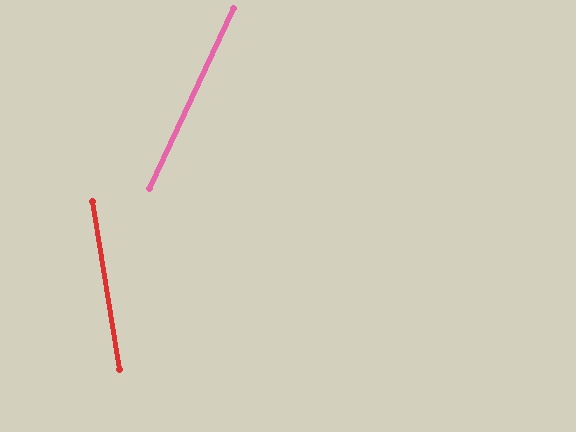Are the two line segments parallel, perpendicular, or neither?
Neither parallel nor perpendicular — they differ by about 34°.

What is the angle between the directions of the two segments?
Approximately 34 degrees.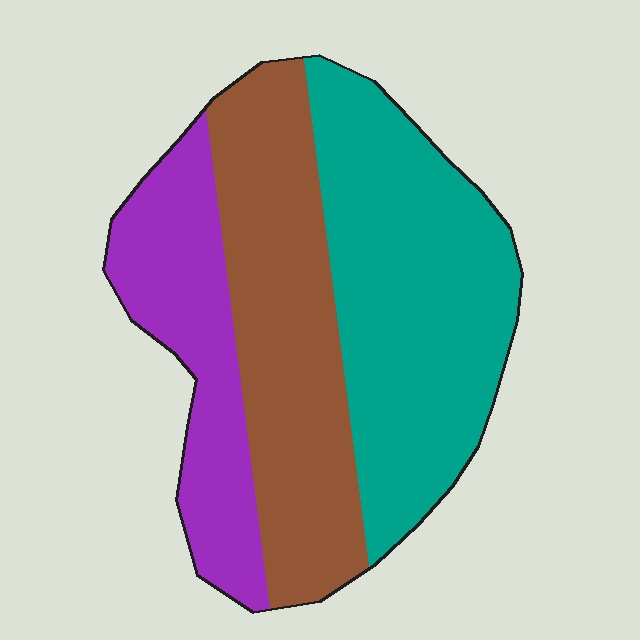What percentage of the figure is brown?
Brown covers 35% of the figure.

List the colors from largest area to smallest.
From largest to smallest: teal, brown, purple.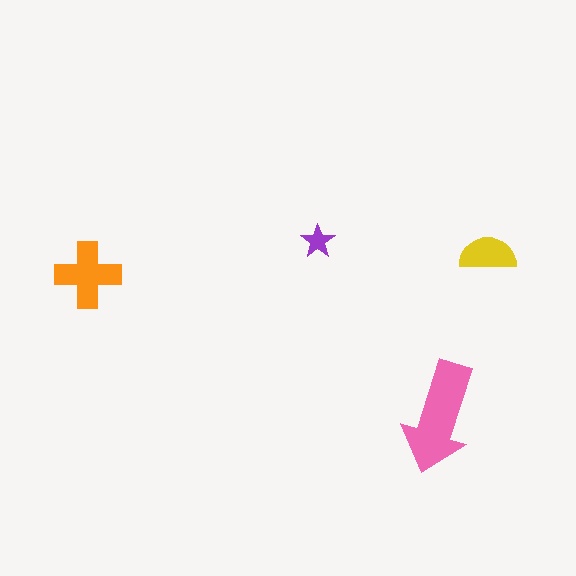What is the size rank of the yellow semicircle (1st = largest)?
3rd.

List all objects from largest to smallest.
The pink arrow, the orange cross, the yellow semicircle, the purple star.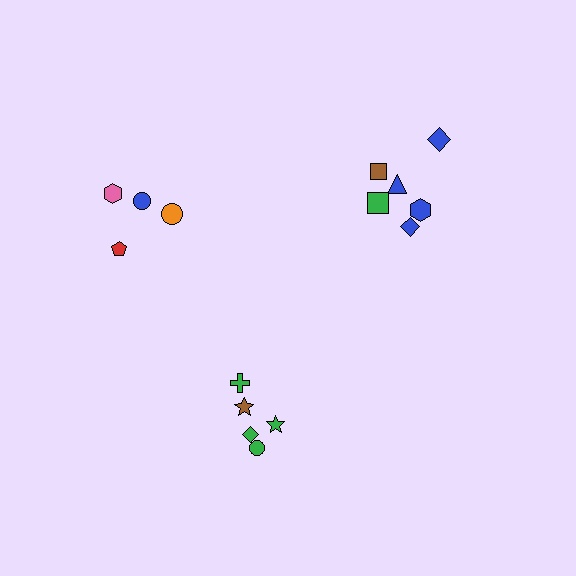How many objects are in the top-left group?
There are 4 objects.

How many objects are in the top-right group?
There are 6 objects.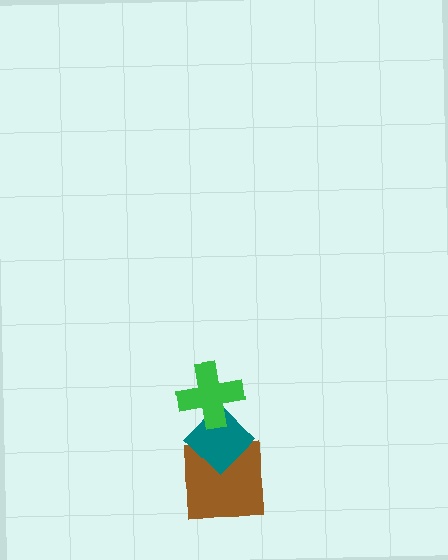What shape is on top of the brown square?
The teal diamond is on top of the brown square.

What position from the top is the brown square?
The brown square is 3rd from the top.